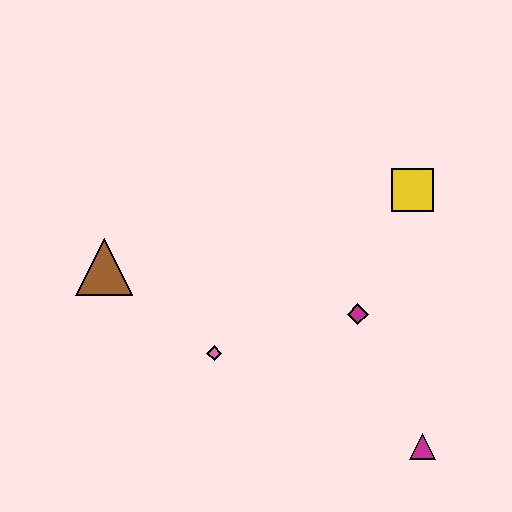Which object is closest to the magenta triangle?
The magenta diamond is closest to the magenta triangle.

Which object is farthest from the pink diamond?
The yellow square is farthest from the pink diamond.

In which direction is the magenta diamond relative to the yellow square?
The magenta diamond is below the yellow square.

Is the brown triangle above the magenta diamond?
Yes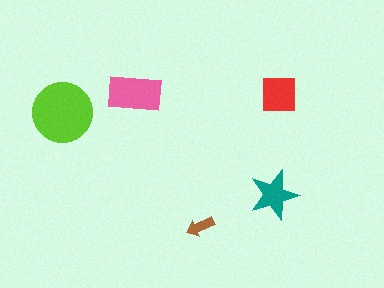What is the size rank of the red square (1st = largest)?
3rd.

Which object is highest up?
The pink rectangle is topmost.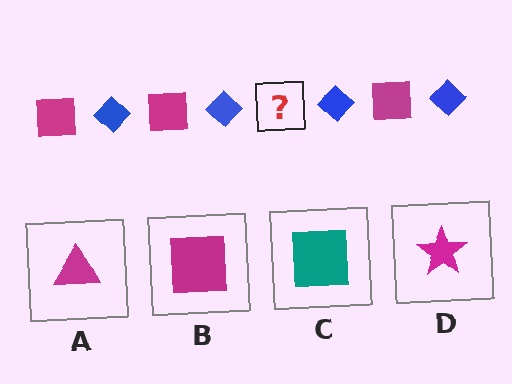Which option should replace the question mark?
Option B.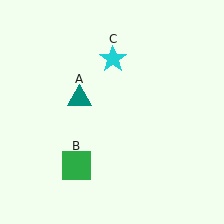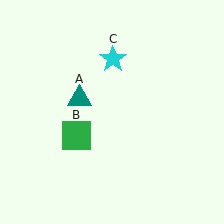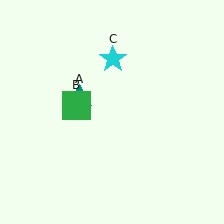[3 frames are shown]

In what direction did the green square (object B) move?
The green square (object B) moved up.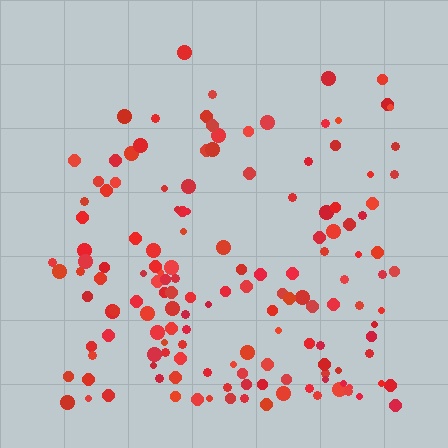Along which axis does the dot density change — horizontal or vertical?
Vertical.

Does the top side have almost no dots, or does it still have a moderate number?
Still a moderate number, just noticeably fewer than the bottom.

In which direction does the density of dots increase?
From top to bottom, with the bottom side densest.